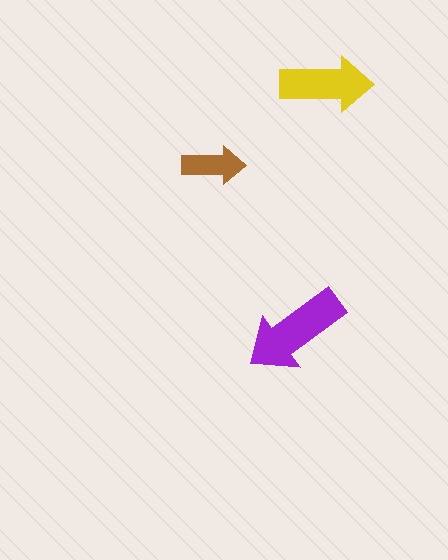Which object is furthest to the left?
The brown arrow is leftmost.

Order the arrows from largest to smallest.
the purple one, the yellow one, the brown one.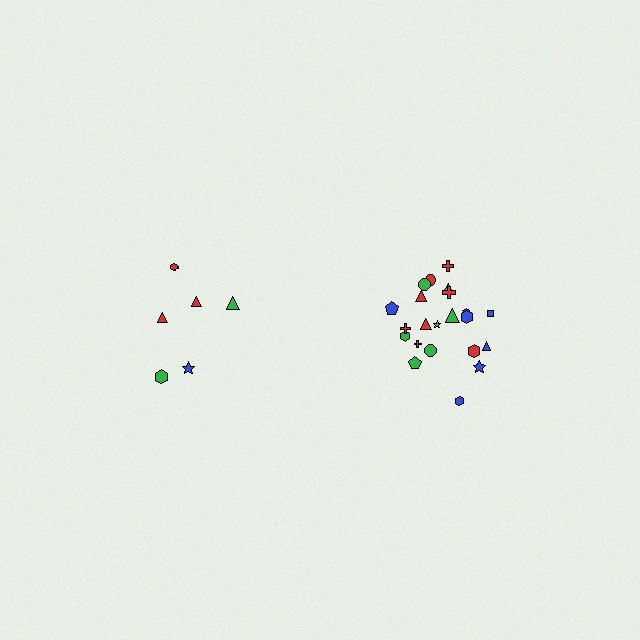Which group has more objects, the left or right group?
The right group.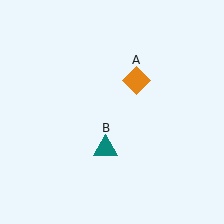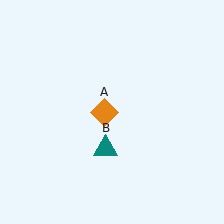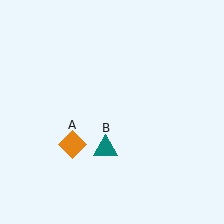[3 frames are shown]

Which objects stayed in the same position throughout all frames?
Teal triangle (object B) remained stationary.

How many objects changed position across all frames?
1 object changed position: orange diamond (object A).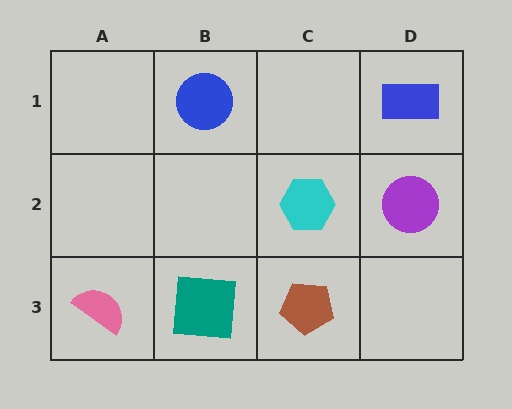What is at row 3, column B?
A teal square.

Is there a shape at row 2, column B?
No, that cell is empty.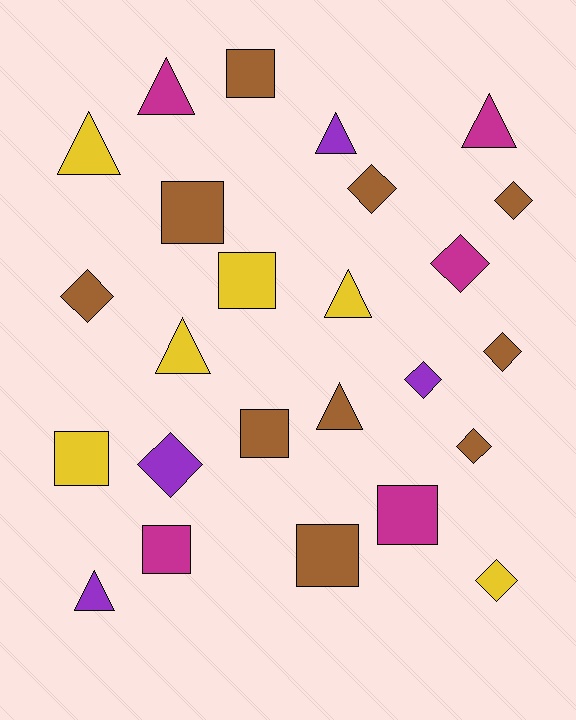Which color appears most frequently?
Brown, with 10 objects.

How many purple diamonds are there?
There are 2 purple diamonds.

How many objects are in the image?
There are 25 objects.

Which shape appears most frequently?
Diamond, with 9 objects.